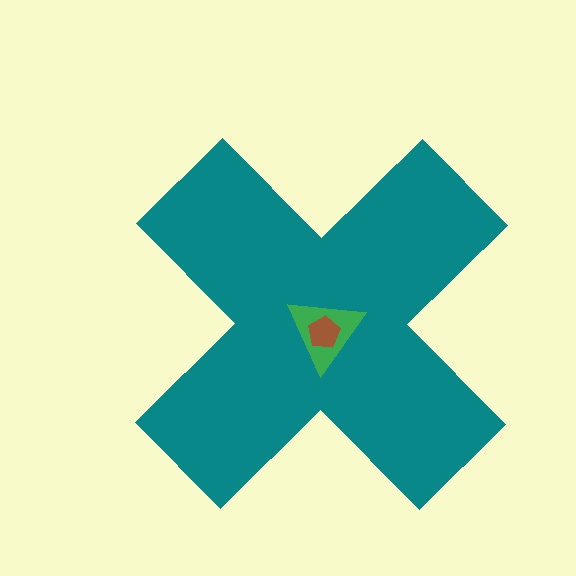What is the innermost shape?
The brown pentagon.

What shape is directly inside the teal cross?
The green triangle.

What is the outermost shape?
The teal cross.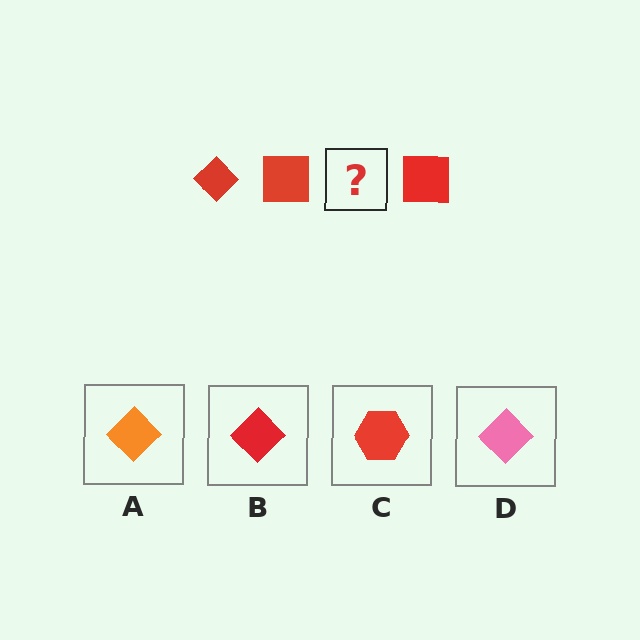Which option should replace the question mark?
Option B.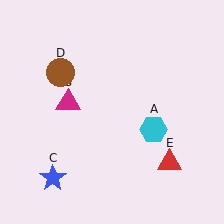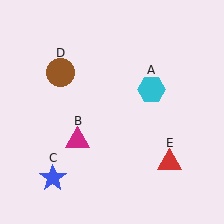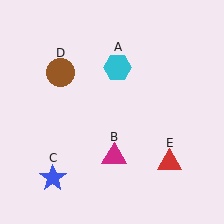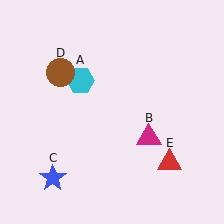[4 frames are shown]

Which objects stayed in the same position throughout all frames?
Blue star (object C) and brown circle (object D) and red triangle (object E) remained stationary.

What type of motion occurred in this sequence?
The cyan hexagon (object A), magenta triangle (object B) rotated counterclockwise around the center of the scene.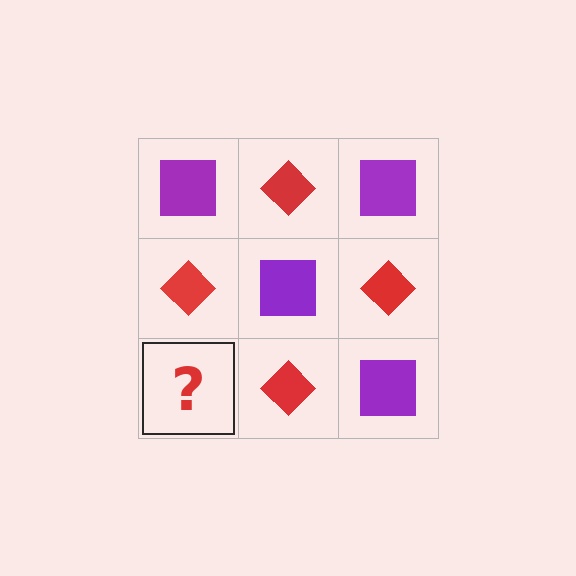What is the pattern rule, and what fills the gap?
The rule is that it alternates purple square and red diamond in a checkerboard pattern. The gap should be filled with a purple square.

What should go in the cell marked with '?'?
The missing cell should contain a purple square.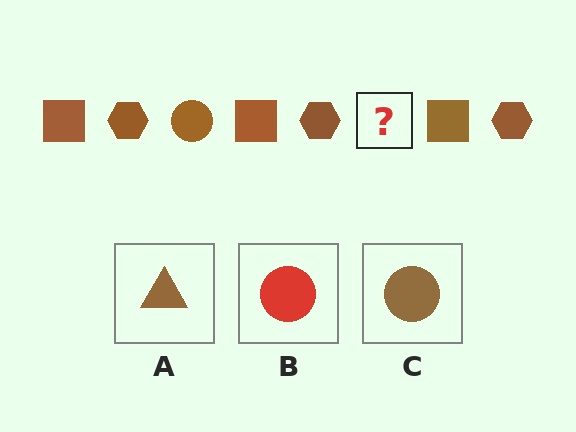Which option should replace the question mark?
Option C.